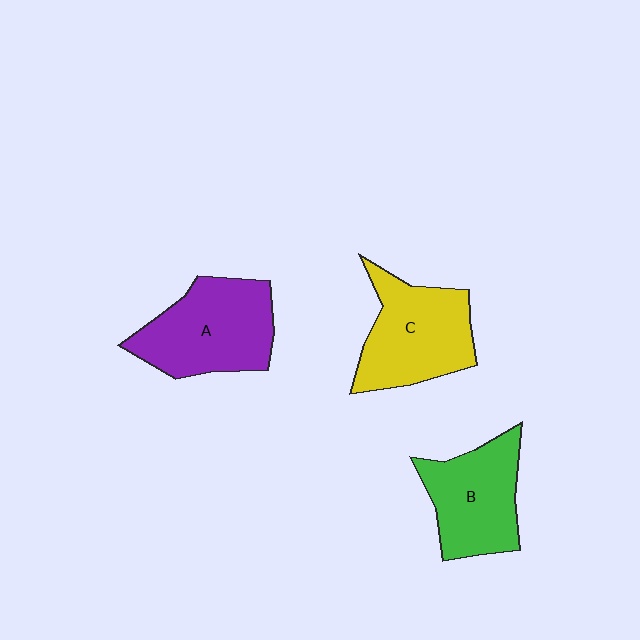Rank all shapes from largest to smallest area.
From largest to smallest: A (purple), C (yellow), B (green).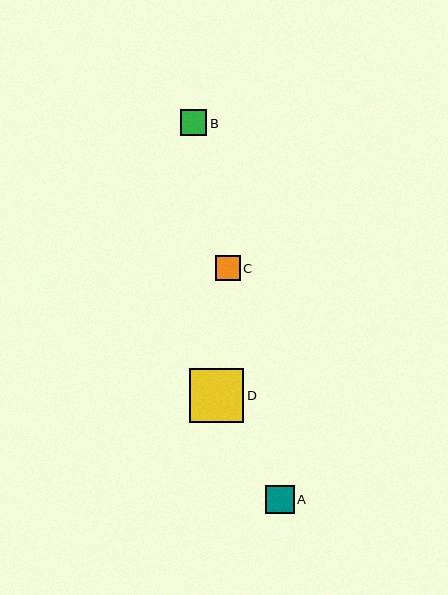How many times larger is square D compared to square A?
Square D is approximately 1.9 times the size of square A.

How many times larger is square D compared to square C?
Square D is approximately 2.2 times the size of square C.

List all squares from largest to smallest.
From largest to smallest: D, A, B, C.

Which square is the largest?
Square D is the largest with a size of approximately 54 pixels.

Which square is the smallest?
Square C is the smallest with a size of approximately 25 pixels.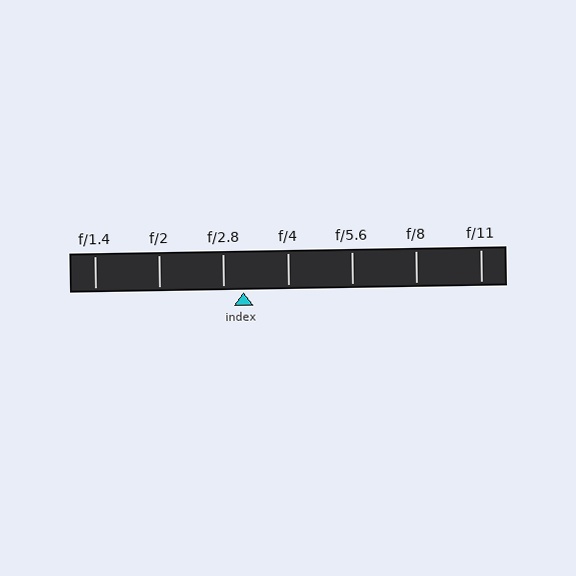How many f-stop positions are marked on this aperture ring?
There are 7 f-stop positions marked.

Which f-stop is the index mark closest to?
The index mark is closest to f/2.8.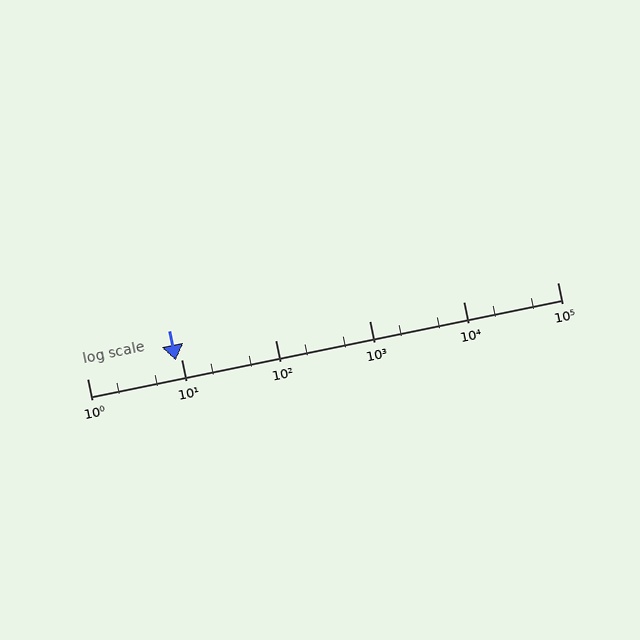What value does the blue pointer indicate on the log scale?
The pointer indicates approximately 8.8.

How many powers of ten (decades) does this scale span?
The scale spans 5 decades, from 1 to 100000.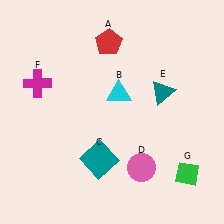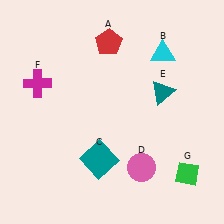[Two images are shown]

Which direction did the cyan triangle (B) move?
The cyan triangle (B) moved right.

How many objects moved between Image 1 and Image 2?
1 object moved between the two images.